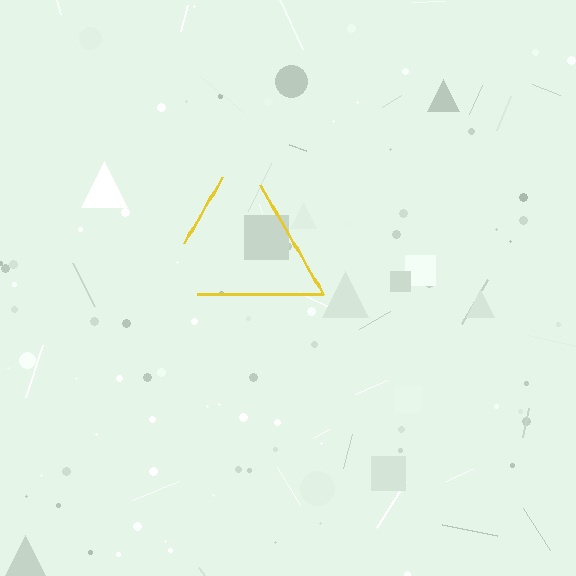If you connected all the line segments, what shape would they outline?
They would outline a triangle.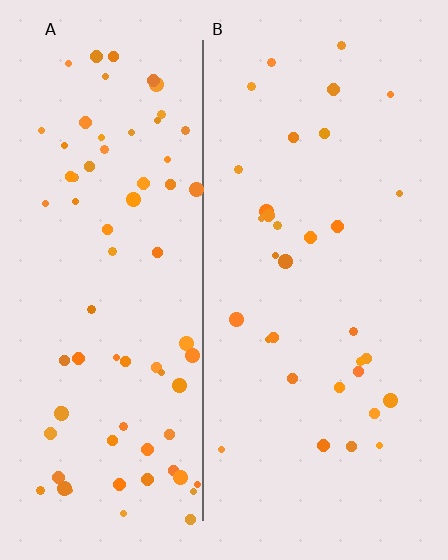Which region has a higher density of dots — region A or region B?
A (the left).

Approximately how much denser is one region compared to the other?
Approximately 2.3× — region A over region B.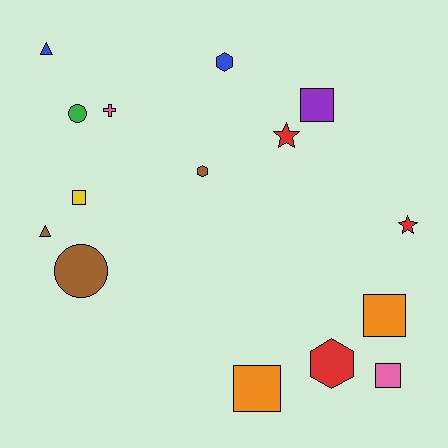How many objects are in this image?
There are 15 objects.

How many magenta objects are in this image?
There are no magenta objects.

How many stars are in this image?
There are 2 stars.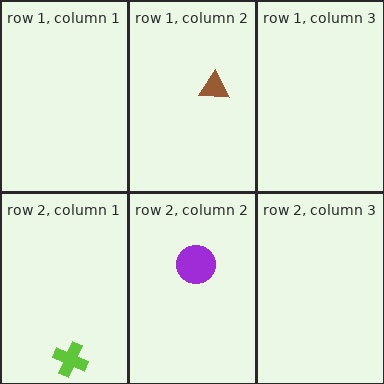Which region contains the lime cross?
The row 2, column 1 region.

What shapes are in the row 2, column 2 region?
The purple circle.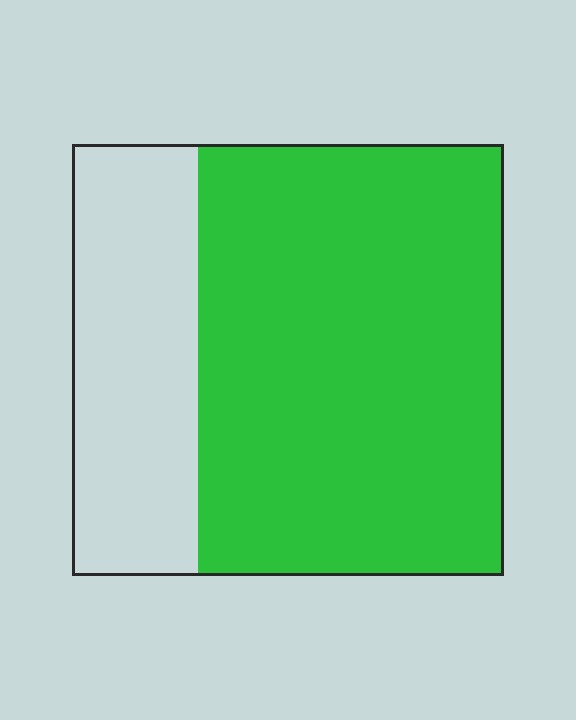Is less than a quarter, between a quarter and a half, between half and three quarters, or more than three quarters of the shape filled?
Between half and three quarters.